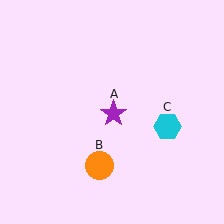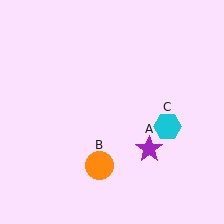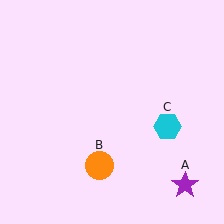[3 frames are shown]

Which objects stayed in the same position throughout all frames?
Orange circle (object B) and cyan hexagon (object C) remained stationary.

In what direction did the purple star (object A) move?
The purple star (object A) moved down and to the right.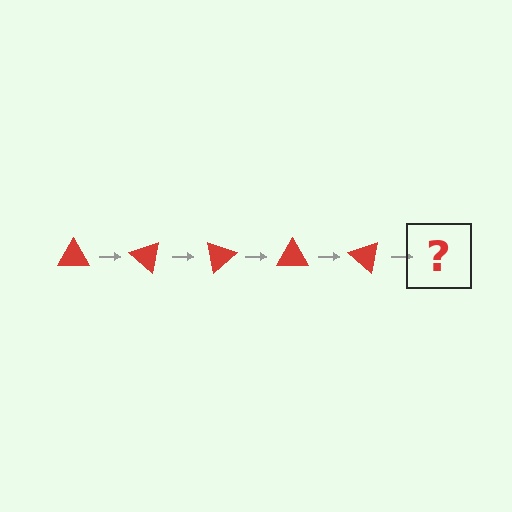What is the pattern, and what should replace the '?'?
The pattern is that the triangle rotates 40 degrees each step. The '?' should be a red triangle rotated 200 degrees.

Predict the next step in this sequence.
The next step is a red triangle rotated 200 degrees.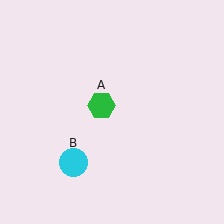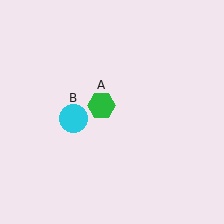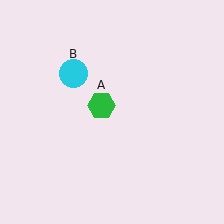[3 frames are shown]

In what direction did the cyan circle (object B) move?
The cyan circle (object B) moved up.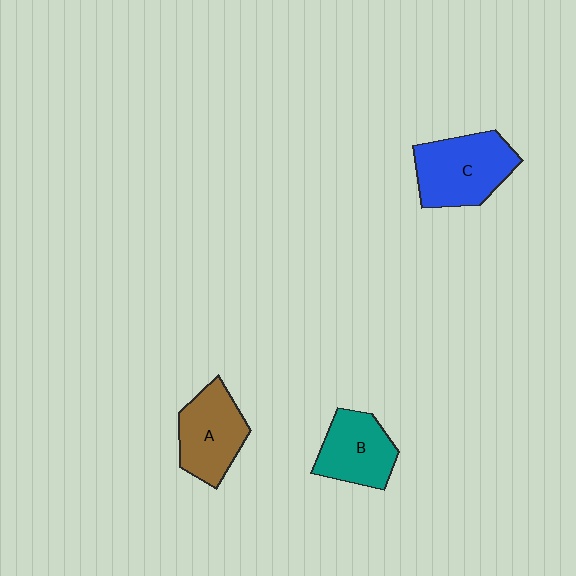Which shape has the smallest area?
Shape B (teal).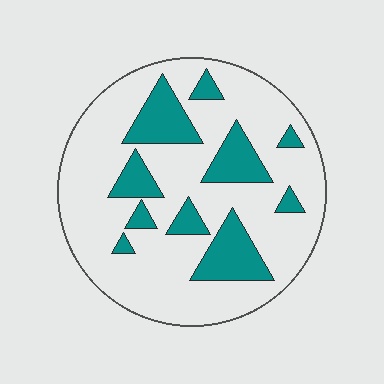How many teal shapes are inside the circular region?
10.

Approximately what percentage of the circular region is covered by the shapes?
Approximately 25%.